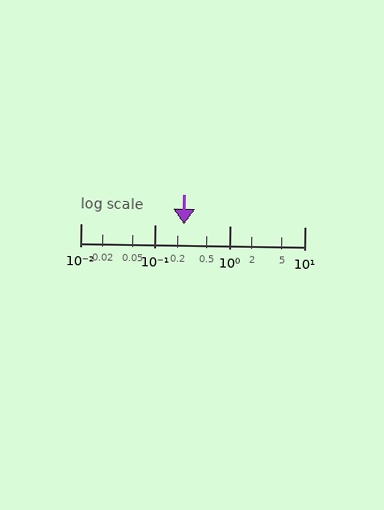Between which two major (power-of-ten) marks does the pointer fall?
The pointer is between 0.1 and 1.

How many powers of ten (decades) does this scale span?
The scale spans 3 decades, from 0.01 to 10.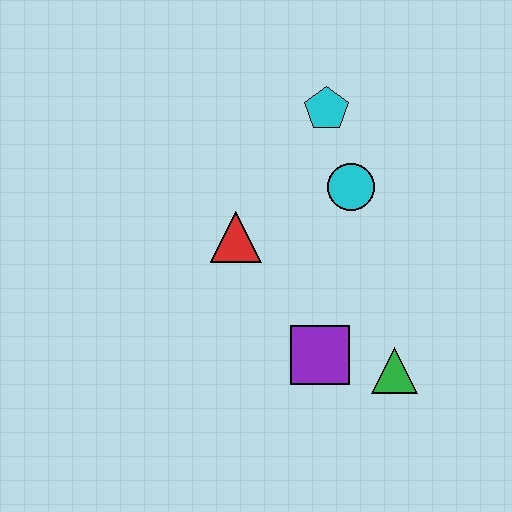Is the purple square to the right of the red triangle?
Yes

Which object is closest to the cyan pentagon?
The cyan circle is closest to the cyan pentagon.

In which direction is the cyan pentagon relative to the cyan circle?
The cyan pentagon is above the cyan circle.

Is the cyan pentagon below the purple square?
No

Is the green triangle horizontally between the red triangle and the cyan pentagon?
No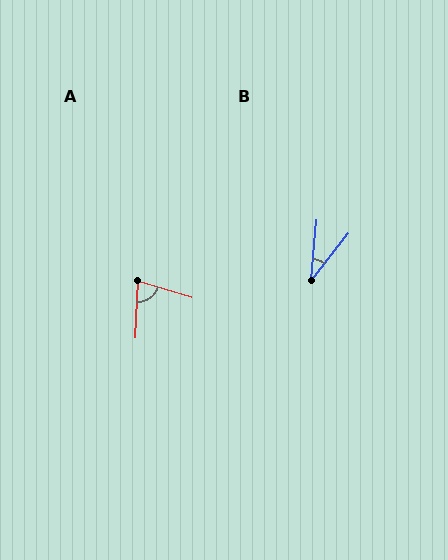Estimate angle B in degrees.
Approximately 33 degrees.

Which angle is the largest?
A, at approximately 75 degrees.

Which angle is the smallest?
B, at approximately 33 degrees.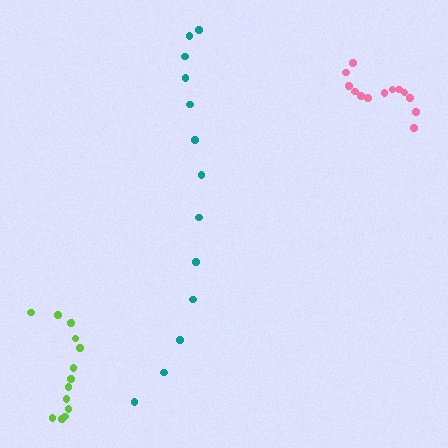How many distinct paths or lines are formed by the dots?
There are 3 distinct paths.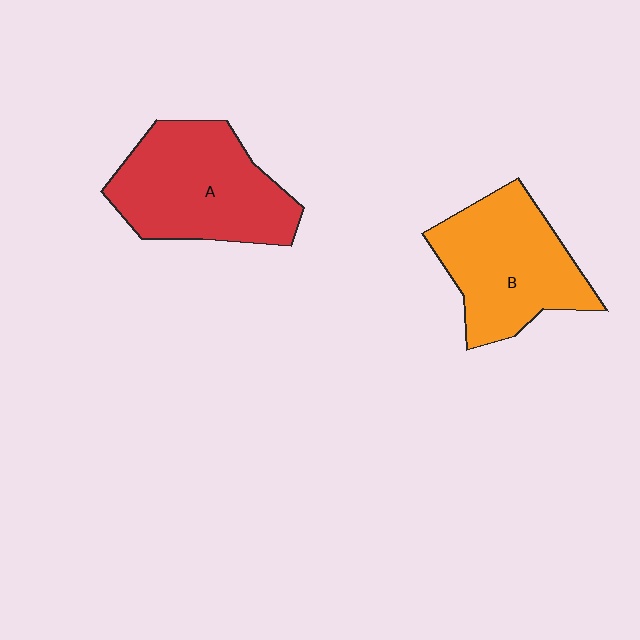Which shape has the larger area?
Shape A (red).